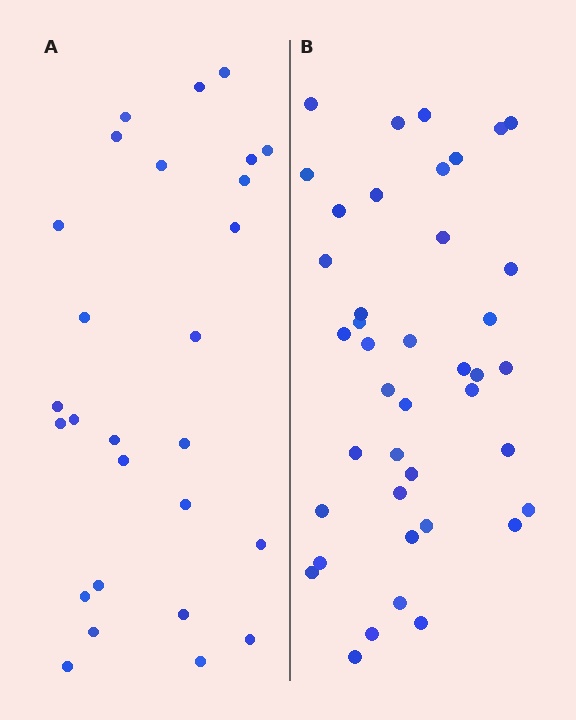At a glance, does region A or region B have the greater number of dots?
Region B (the right region) has more dots.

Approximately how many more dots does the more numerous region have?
Region B has approximately 15 more dots than region A.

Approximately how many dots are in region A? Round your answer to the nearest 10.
About 30 dots. (The exact count is 27, which rounds to 30.)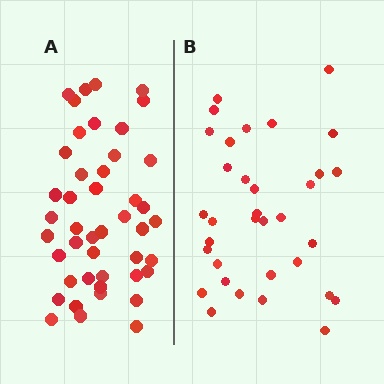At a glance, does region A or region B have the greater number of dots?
Region A (the left region) has more dots.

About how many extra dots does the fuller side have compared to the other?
Region A has roughly 12 or so more dots than region B.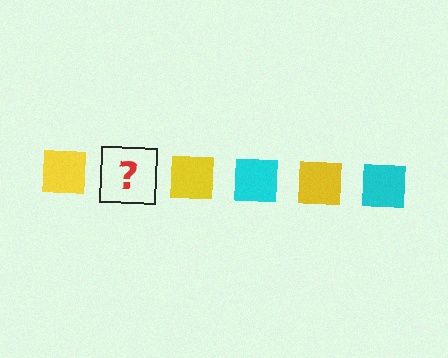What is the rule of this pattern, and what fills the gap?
The rule is that the pattern cycles through yellow, cyan squares. The gap should be filled with a cyan square.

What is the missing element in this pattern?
The missing element is a cyan square.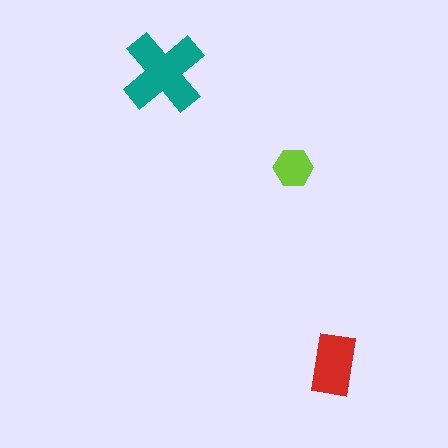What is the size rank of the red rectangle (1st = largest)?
2nd.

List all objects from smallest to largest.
The lime hexagon, the red rectangle, the teal cross.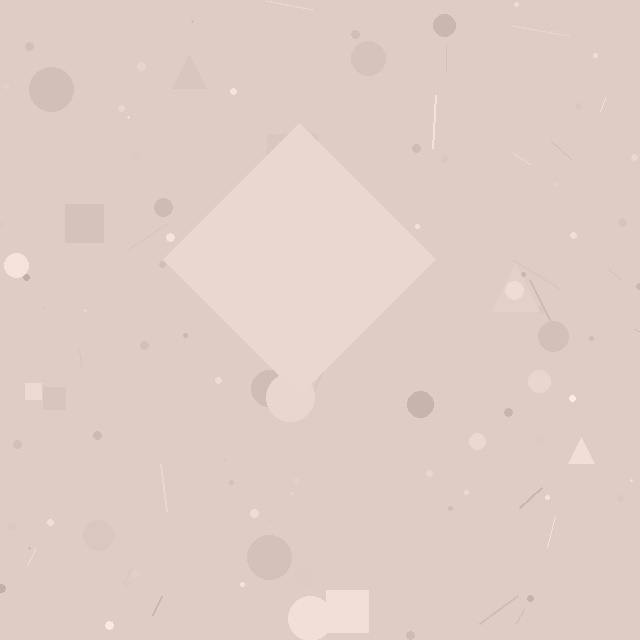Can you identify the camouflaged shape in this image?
The camouflaged shape is a diamond.